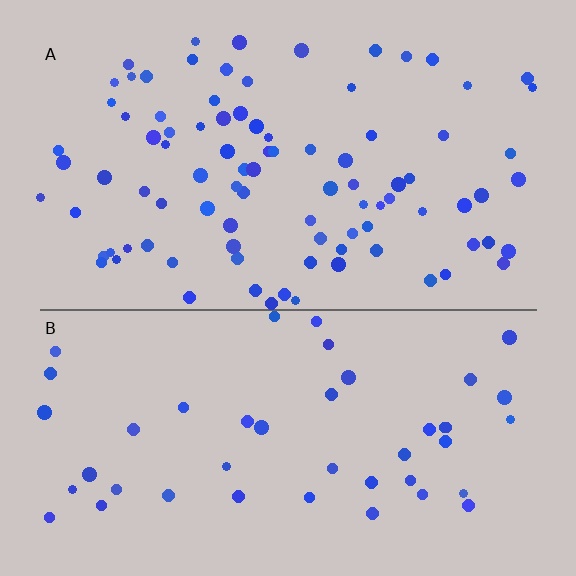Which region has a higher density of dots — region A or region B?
A (the top).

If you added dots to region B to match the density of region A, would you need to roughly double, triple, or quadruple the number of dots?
Approximately double.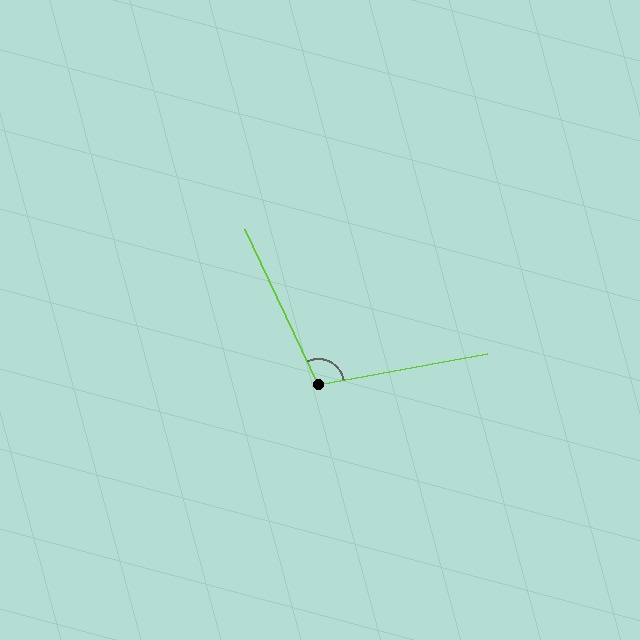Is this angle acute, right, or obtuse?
It is obtuse.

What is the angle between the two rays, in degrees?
Approximately 104 degrees.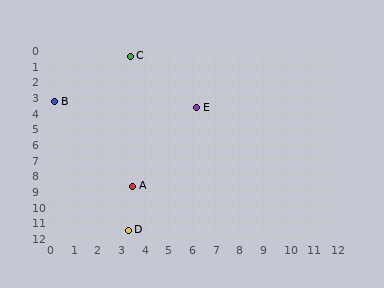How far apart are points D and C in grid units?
Points D and C are about 11.1 grid units apart.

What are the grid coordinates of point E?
Point E is at approximately (6.2, 3.7).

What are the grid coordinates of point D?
Point D is at approximately (3.3, 11.5).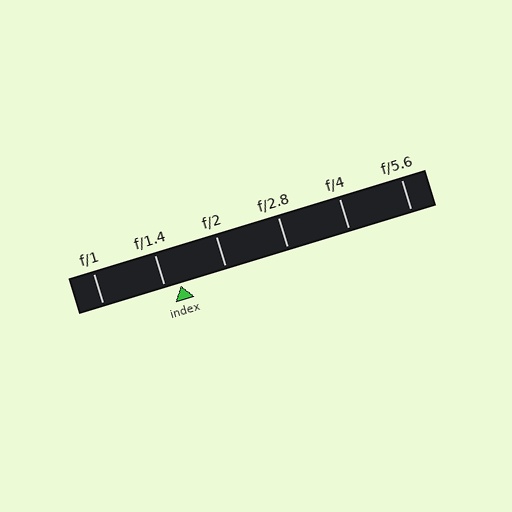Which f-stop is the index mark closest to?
The index mark is closest to f/1.4.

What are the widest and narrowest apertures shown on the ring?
The widest aperture shown is f/1 and the narrowest is f/5.6.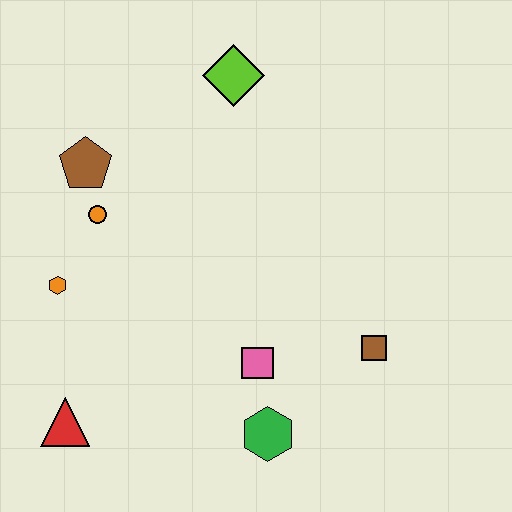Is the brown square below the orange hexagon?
Yes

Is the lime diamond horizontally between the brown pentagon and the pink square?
Yes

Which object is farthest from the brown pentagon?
The brown square is farthest from the brown pentagon.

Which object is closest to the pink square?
The green hexagon is closest to the pink square.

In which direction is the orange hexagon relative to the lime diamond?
The orange hexagon is below the lime diamond.